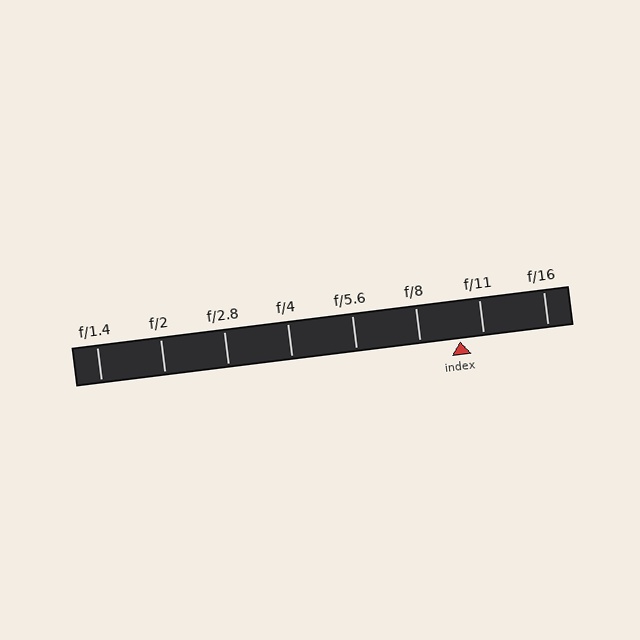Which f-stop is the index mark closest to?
The index mark is closest to f/11.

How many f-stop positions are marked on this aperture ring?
There are 8 f-stop positions marked.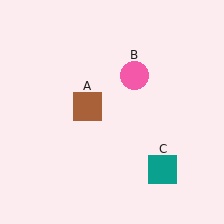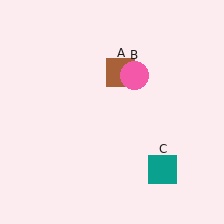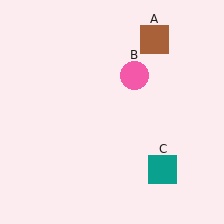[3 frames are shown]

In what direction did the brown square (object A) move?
The brown square (object A) moved up and to the right.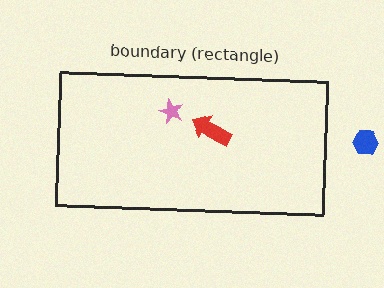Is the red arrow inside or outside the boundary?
Inside.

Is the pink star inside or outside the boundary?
Inside.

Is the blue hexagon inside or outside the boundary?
Outside.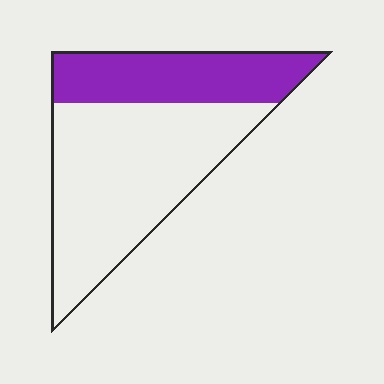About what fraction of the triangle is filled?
About one third (1/3).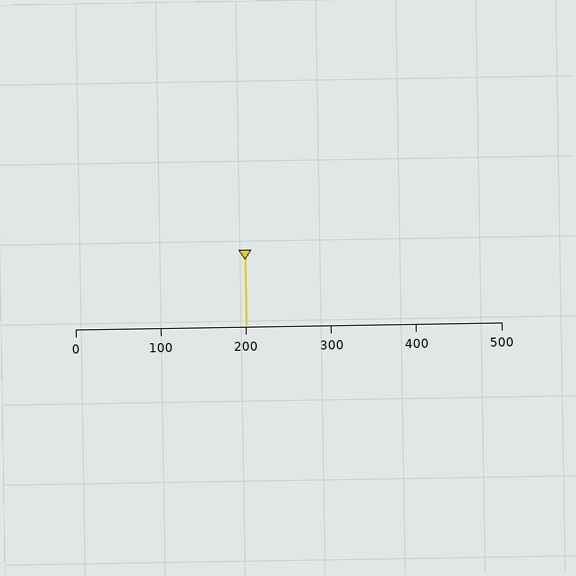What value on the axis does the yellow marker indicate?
The marker indicates approximately 200.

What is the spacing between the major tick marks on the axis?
The major ticks are spaced 100 apart.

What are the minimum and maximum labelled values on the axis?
The axis runs from 0 to 500.